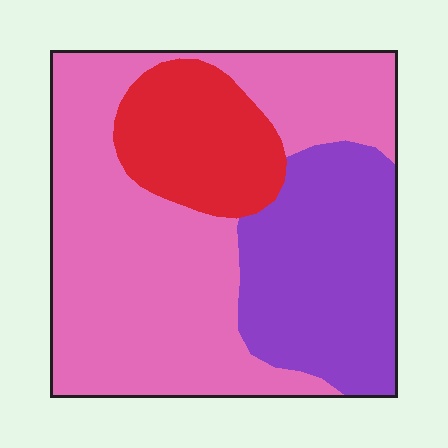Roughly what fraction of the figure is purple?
Purple takes up about one quarter (1/4) of the figure.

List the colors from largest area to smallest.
From largest to smallest: pink, purple, red.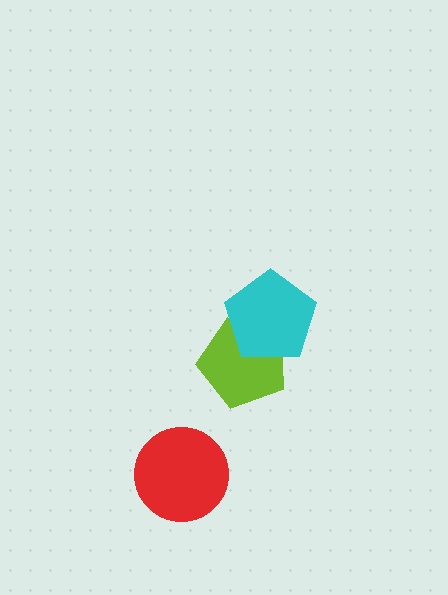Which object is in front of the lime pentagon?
The cyan pentagon is in front of the lime pentagon.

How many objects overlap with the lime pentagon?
1 object overlaps with the lime pentagon.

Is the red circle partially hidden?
No, no other shape covers it.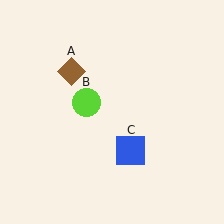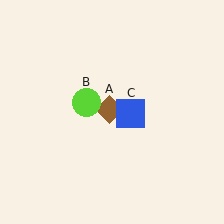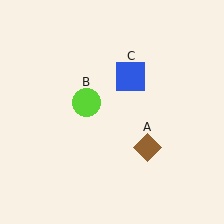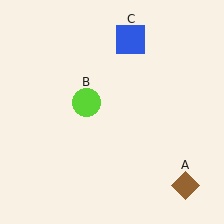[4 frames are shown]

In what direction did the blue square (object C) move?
The blue square (object C) moved up.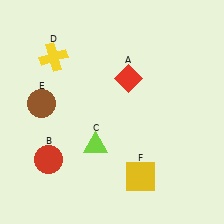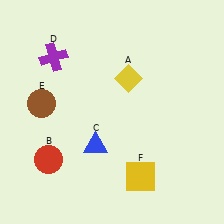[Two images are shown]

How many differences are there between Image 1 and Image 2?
There are 3 differences between the two images.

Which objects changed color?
A changed from red to yellow. C changed from lime to blue. D changed from yellow to purple.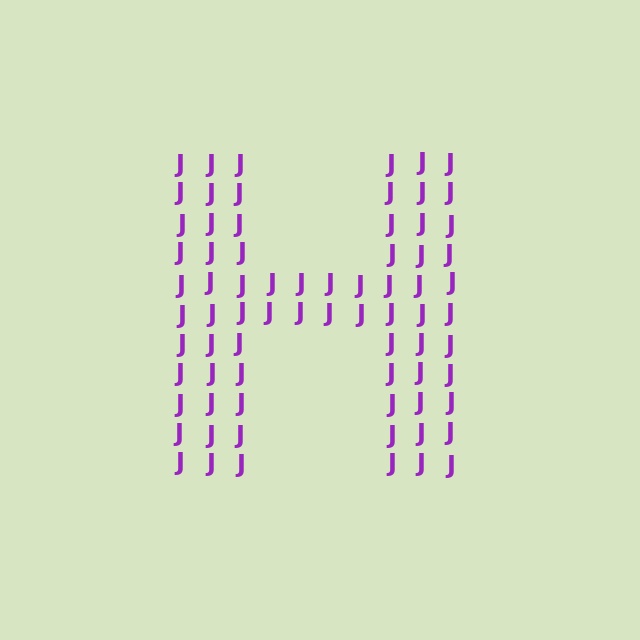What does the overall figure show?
The overall figure shows the letter H.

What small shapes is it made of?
It is made of small letter J's.